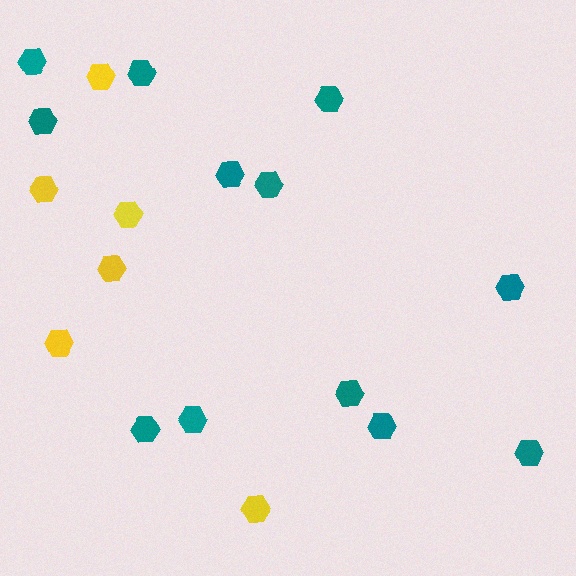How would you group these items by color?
There are 2 groups: one group of yellow hexagons (6) and one group of teal hexagons (12).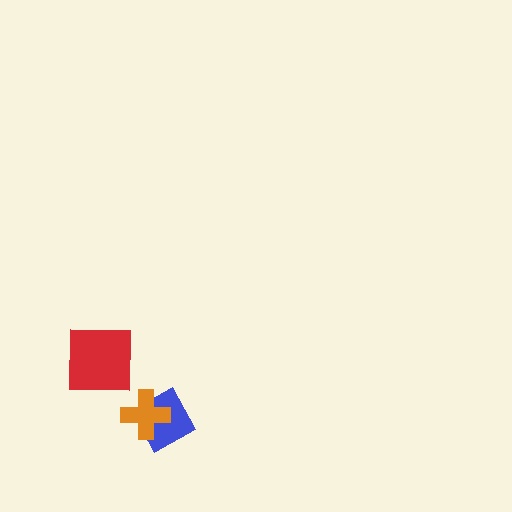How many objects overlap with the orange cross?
1 object overlaps with the orange cross.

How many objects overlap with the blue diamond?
1 object overlaps with the blue diamond.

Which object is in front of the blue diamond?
The orange cross is in front of the blue diamond.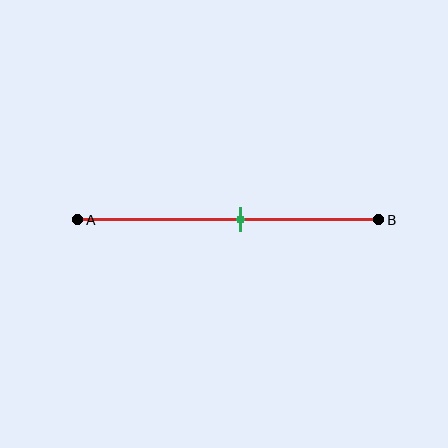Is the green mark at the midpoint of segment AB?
No, the mark is at about 55% from A, not at the 50% midpoint.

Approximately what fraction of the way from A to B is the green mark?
The green mark is approximately 55% of the way from A to B.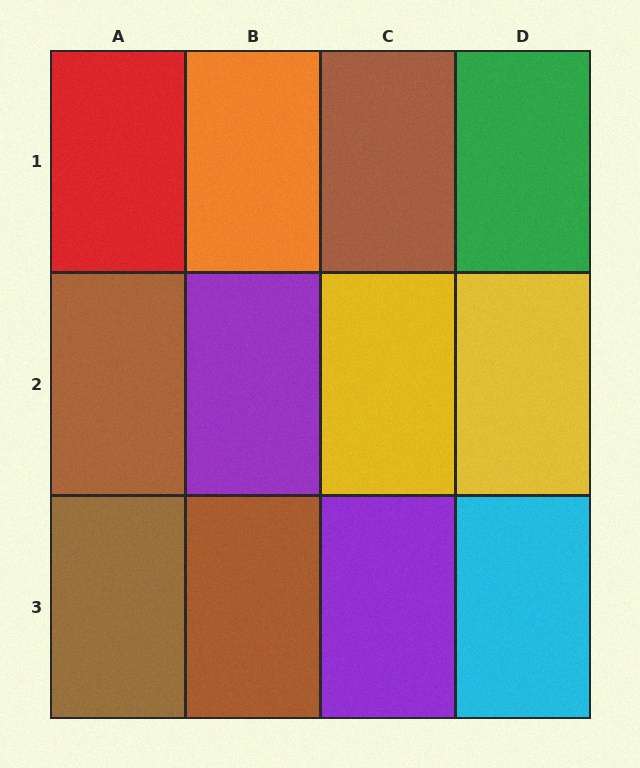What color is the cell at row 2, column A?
Brown.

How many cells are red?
1 cell is red.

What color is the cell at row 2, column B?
Purple.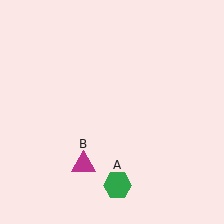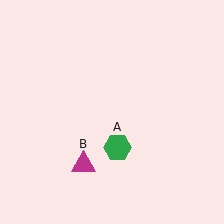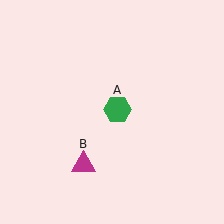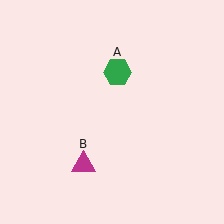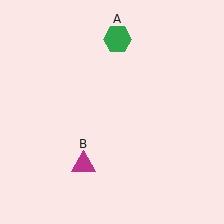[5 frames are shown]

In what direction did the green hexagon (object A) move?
The green hexagon (object A) moved up.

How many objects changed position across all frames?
1 object changed position: green hexagon (object A).